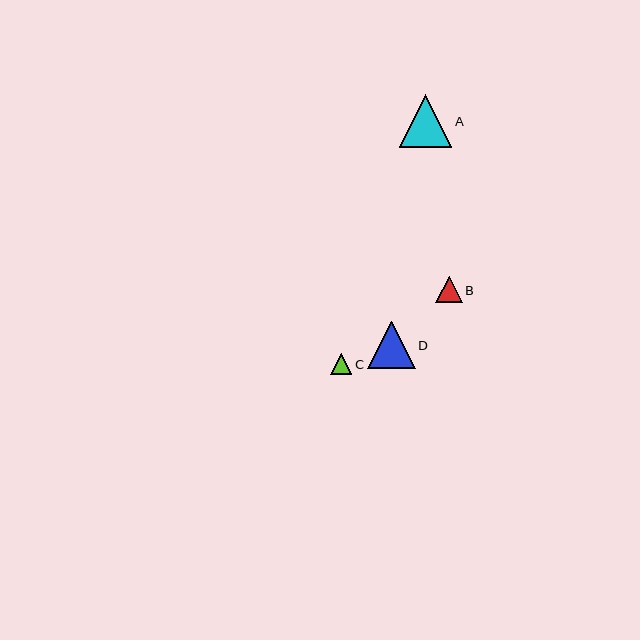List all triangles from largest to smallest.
From largest to smallest: A, D, B, C.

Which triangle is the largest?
Triangle A is the largest with a size of approximately 52 pixels.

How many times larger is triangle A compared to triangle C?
Triangle A is approximately 2.5 times the size of triangle C.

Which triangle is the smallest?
Triangle C is the smallest with a size of approximately 21 pixels.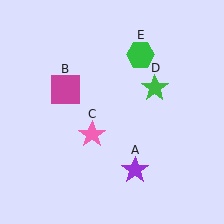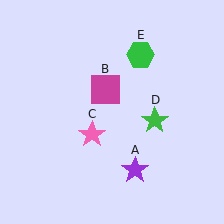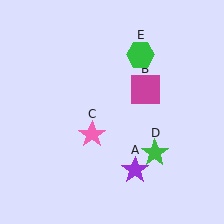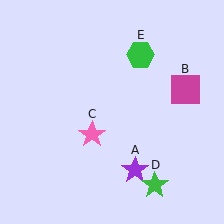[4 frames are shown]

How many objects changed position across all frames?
2 objects changed position: magenta square (object B), green star (object D).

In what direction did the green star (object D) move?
The green star (object D) moved down.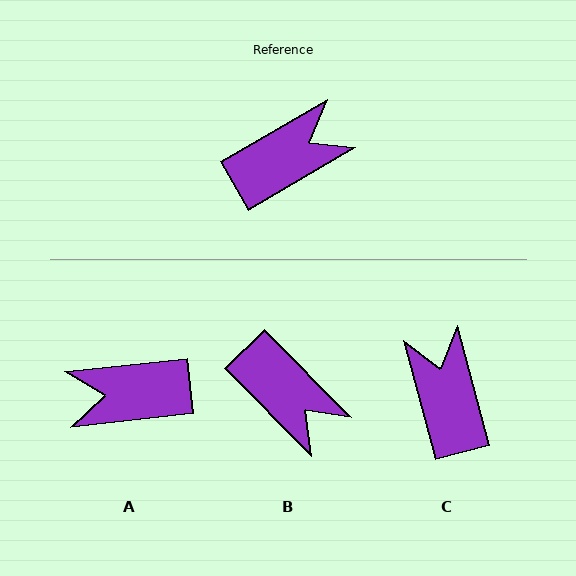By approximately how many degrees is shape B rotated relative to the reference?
Approximately 76 degrees clockwise.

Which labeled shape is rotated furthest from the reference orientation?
A, about 156 degrees away.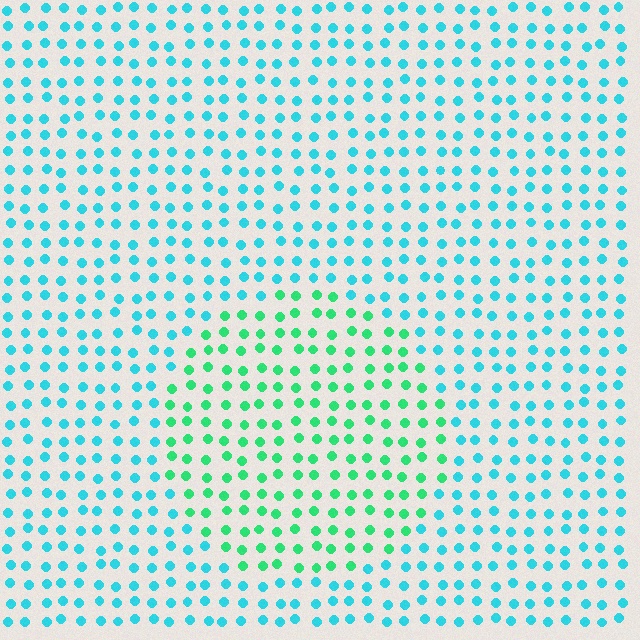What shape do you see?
I see a circle.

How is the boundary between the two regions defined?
The boundary is defined purely by a slight shift in hue (about 40 degrees). Spacing, size, and orientation are identical on both sides.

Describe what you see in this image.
The image is filled with small cyan elements in a uniform arrangement. A circle-shaped region is visible where the elements are tinted to a slightly different hue, forming a subtle color boundary.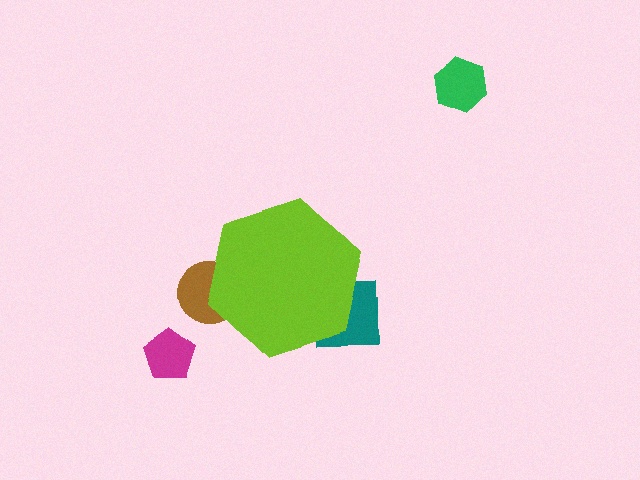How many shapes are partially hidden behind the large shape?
2 shapes are partially hidden.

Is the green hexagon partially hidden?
No, the green hexagon is fully visible.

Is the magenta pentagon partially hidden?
No, the magenta pentagon is fully visible.